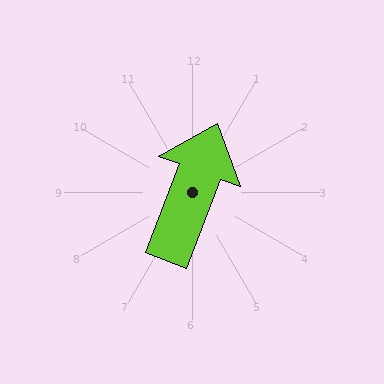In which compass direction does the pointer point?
North.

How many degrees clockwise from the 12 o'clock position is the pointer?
Approximately 20 degrees.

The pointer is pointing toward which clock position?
Roughly 1 o'clock.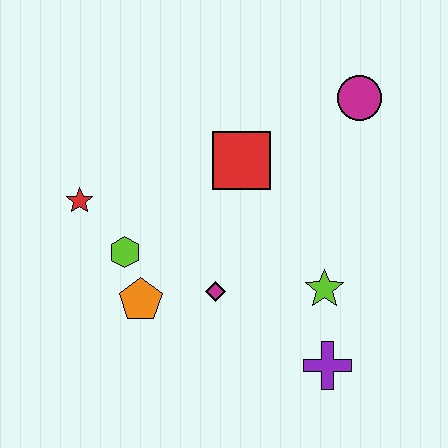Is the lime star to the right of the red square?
Yes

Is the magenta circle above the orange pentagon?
Yes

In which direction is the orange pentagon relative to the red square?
The orange pentagon is below the red square.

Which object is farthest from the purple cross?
The red star is farthest from the purple cross.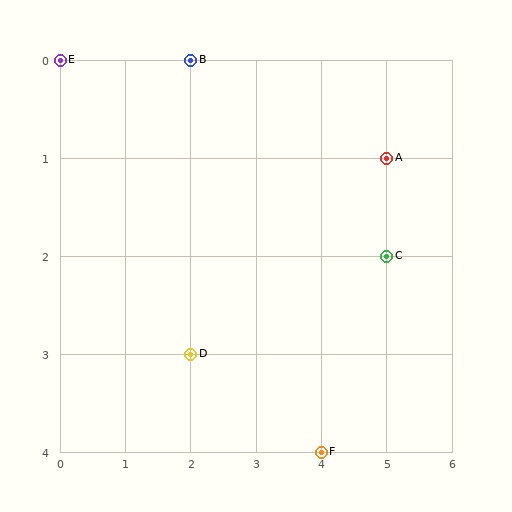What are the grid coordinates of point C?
Point C is at grid coordinates (5, 2).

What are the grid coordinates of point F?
Point F is at grid coordinates (4, 4).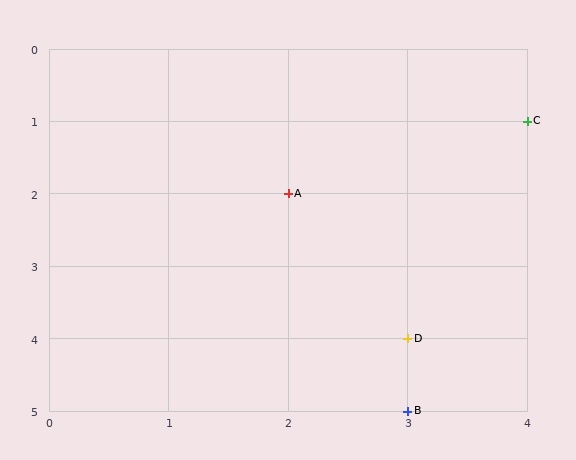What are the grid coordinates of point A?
Point A is at grid coordinates (2, 2).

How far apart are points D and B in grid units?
Points D and B are 1 row apart.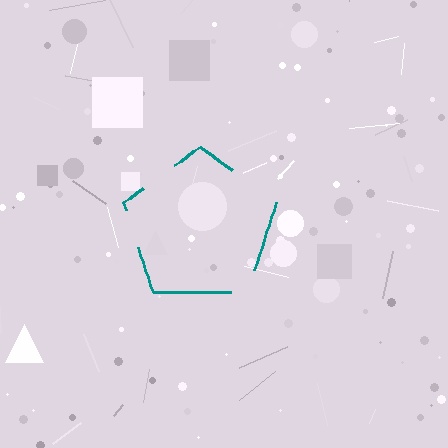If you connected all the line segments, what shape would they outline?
They would outline a pentagon.